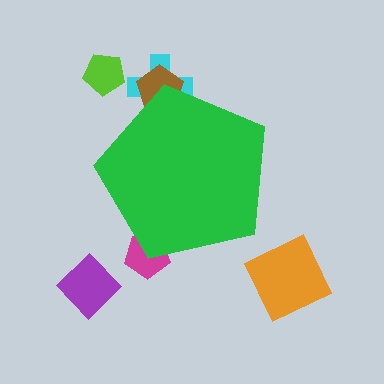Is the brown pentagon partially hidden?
Yes, the brown pentagon is partially hidden behind the green pentagon.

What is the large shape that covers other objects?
A green pentagon.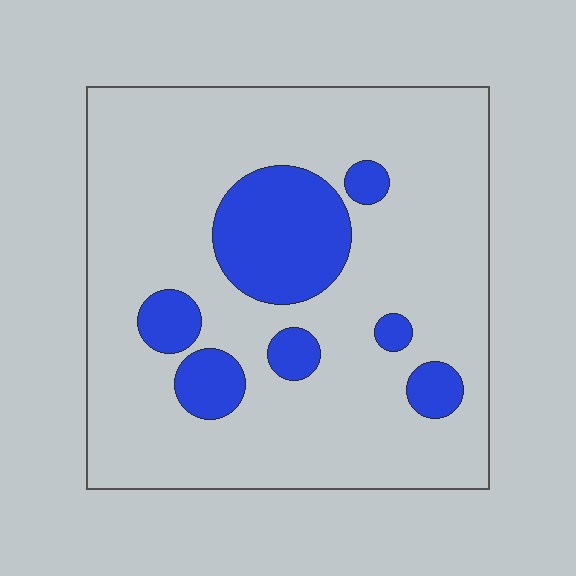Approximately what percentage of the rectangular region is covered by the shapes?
Approximately 20%.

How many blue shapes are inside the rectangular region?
7.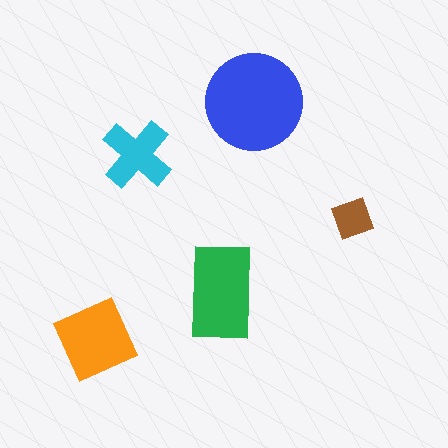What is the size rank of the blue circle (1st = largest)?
1st.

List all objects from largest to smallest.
The blue circle, the green rectangle, the orange diamond, the cyan cross, the brown square.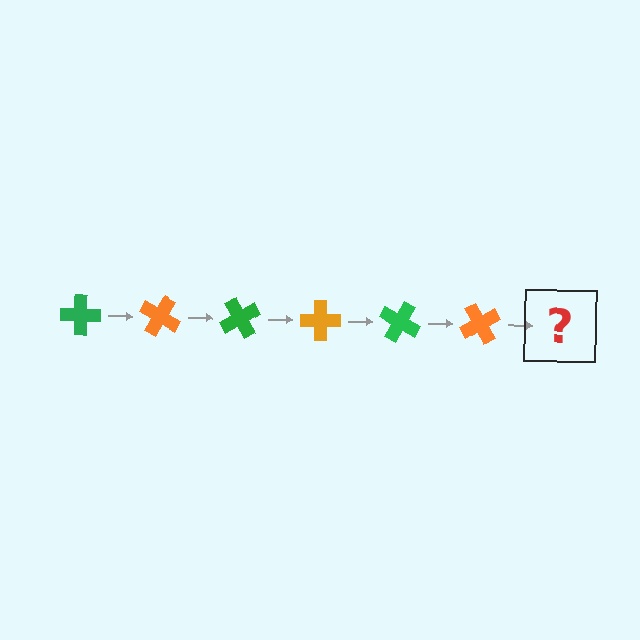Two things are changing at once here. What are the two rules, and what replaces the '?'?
The two rules are that it rotates 30 degrees each step and the color cycles through green and orange. The '?' should be a green cross, rotated 180 degrees from the start.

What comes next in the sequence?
The next element should be a green cross, rotated 180 degrees from the start.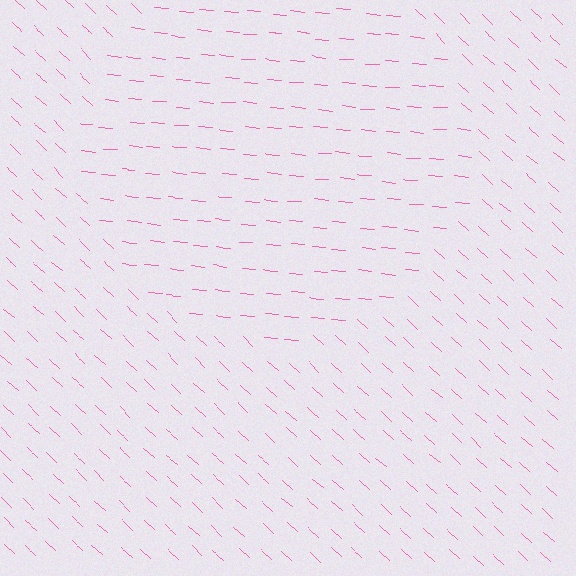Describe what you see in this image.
The image is filled with small pink line segments. A circle region in the image has lines oriented differently from the surrounding lines, creating a visible texture boundary.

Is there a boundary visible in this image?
Yes, there is a texture boundary formed by a change in line orientation.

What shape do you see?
I see a circle.